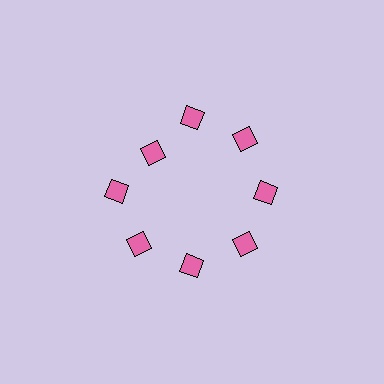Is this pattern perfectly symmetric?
No. The 8 pink diamonds are arranged in a ring, but one element near the 10 o'clock position is pulled inward toward the center, breaking the 8-fold rotational symmetry.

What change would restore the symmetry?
The symmetry would be restored by moving it outward, back onto the ring so that all 8 diamonds sit at equal angles and equal distance from the center.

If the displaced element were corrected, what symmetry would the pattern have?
It would have 8-fold rotational symmetry — the pattern would map onto itself every 45 degrees.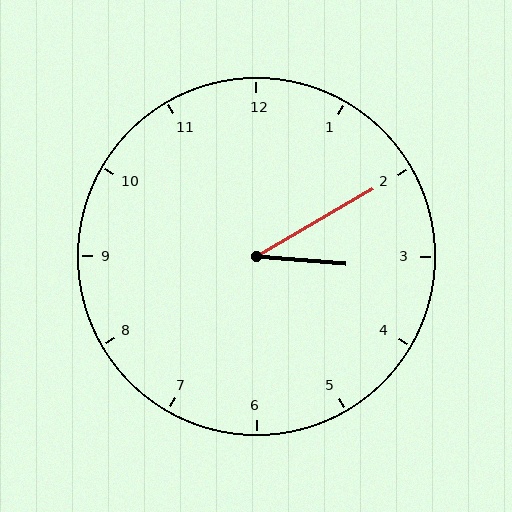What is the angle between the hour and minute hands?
Approximately 35 degrees.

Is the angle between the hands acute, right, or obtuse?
It is acute.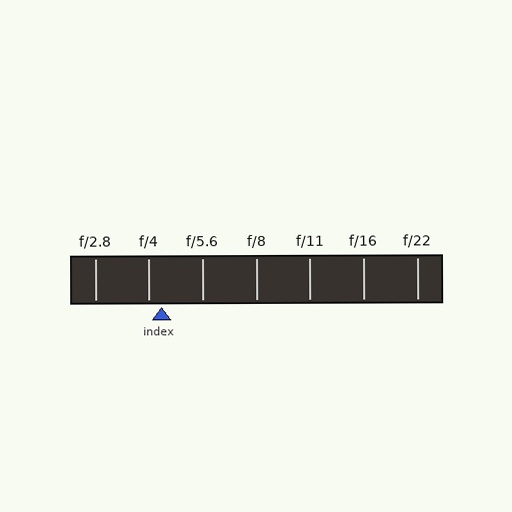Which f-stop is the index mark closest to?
The index mark is closest to f/4.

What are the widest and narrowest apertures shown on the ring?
The widest aperture shown is f/2.8 and the narrowest is f/22.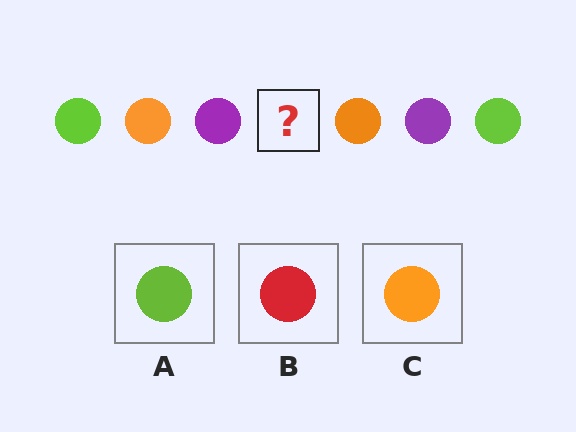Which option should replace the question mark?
Option A.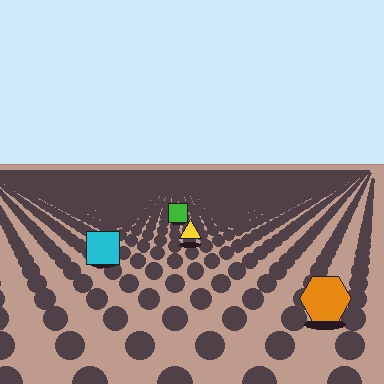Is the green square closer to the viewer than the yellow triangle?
No. The yellow triangle is closer — you can tell from the texture gradient: the ground texture is coarser near it.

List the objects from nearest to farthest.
From nearest to farthest: the orange hexagon, the cyan square, the yellow triangle, the green square.